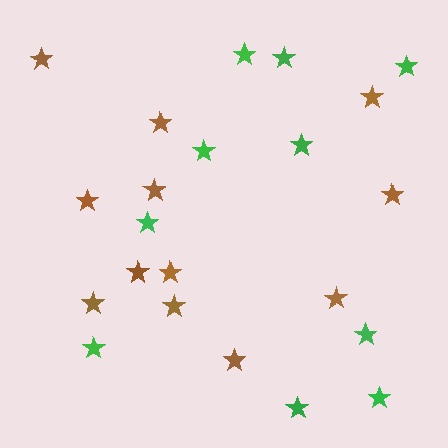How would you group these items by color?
There are 2 groups: one group of green stars (10) and one group of brown stars (12).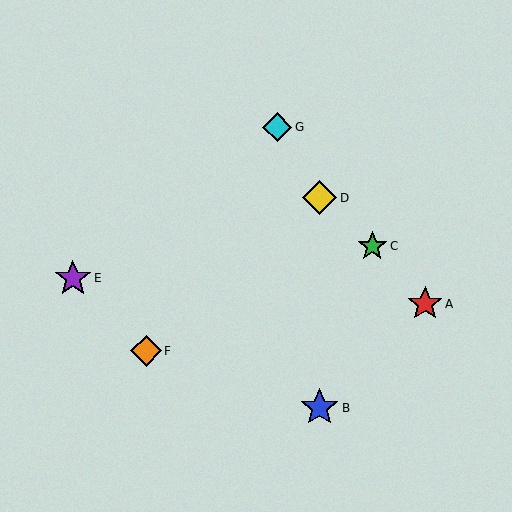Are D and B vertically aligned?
Yes, both are at x≈320.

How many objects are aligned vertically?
2 objects (B, D) are aligned vertically.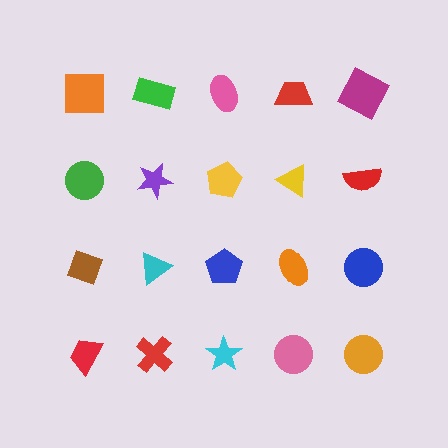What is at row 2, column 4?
A yellow triangle.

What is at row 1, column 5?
A magenta square.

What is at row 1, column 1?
An orange square.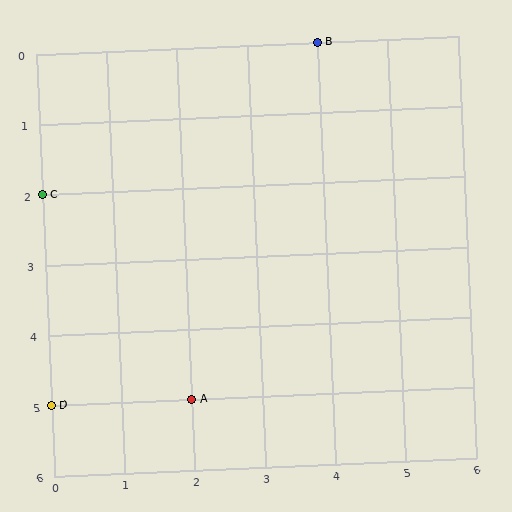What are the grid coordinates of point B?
Point B is at grid coordinates (4, 0).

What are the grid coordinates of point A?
Point A is at grid coordinates (2, 5).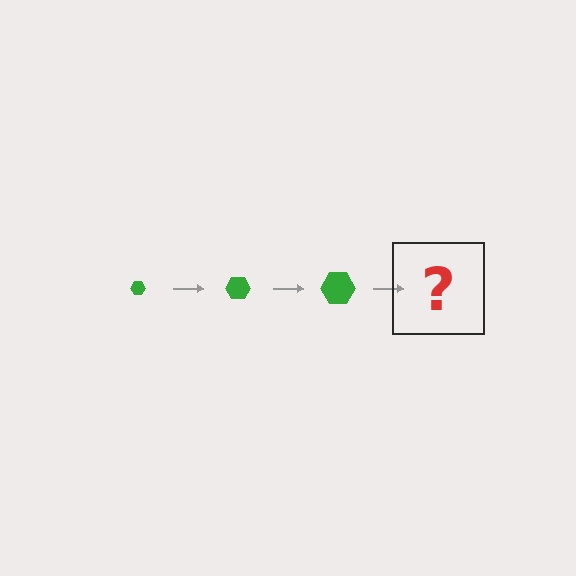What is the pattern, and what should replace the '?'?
The pattern is that the hexagon gets progressively larger each step. The '?' should be a green hexagon, larger than the previous one.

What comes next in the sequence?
The next element should be a green hexagon, larger than the previous one.